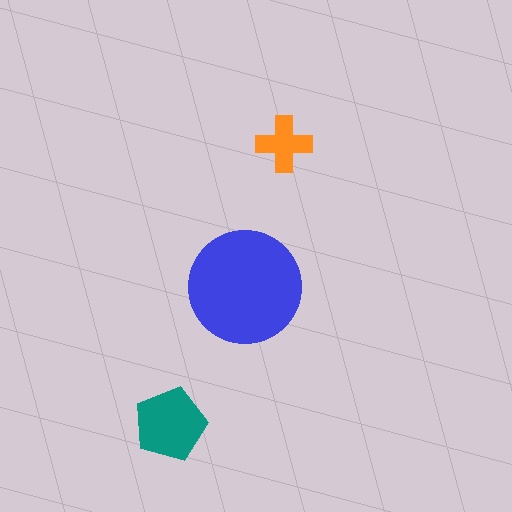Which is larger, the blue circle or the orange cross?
The blue circle.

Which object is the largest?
The blue circle.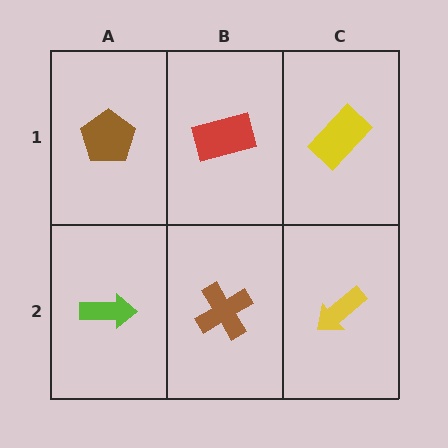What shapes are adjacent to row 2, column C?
A yellow rectangle (row 1, column C), a brown cross (row 2, column B).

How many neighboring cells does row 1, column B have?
3.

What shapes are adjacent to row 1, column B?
A brown cross (row 2, column B), a brown pentagon (row 1, column A), a yellow rectangle (row 1, column C).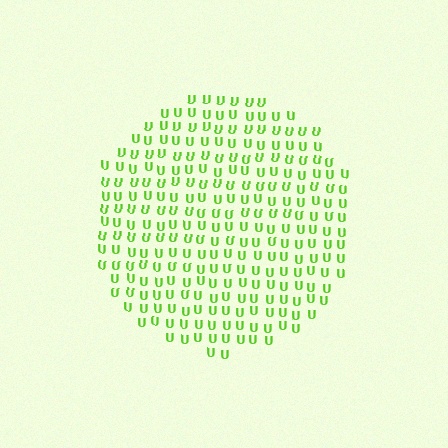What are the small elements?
The small elements are letter U's.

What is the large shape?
The large shape is a circle.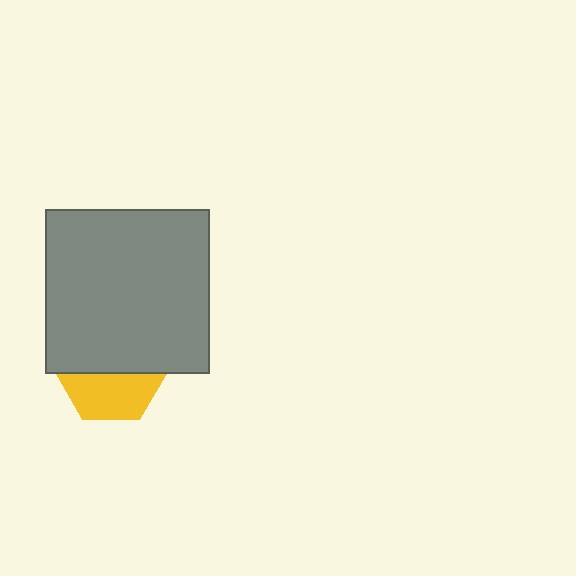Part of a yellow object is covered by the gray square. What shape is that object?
It is a hexagon.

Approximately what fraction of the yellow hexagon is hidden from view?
Roughly 54% of the yellow hexagon is hidden behind the gray square.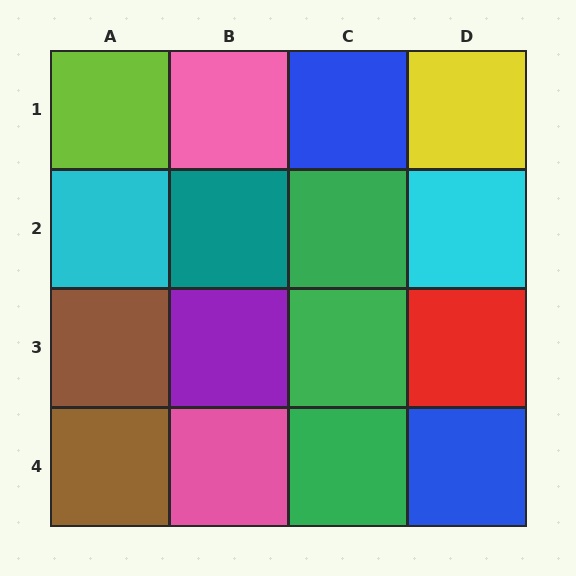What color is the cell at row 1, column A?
Lime.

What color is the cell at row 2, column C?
Green.